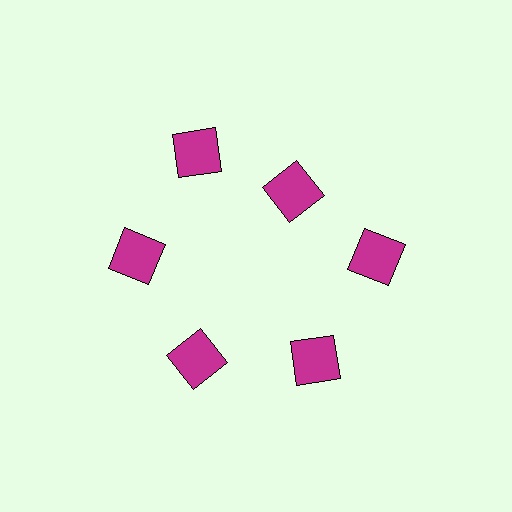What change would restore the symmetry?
The symmetry would be restored by moving it outward, back onto the ring so that all 6 squares sit at equal angles and equal distance from the center.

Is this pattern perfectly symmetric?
No. The 6 magenta squares are arranged in a ring, but one element near the 1 o'clock position is pulled inward toward the center, breaking the 6-fold rotational symmetry.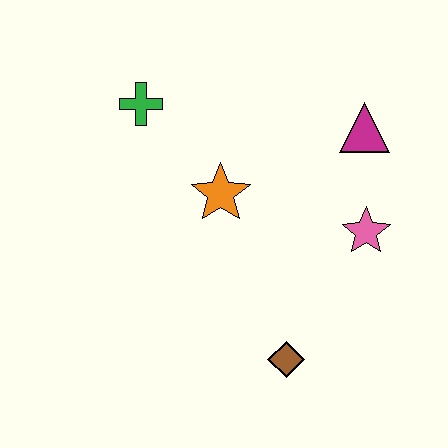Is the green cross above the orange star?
Yes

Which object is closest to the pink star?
The magenta triangle is closest to the pink star.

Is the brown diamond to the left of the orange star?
No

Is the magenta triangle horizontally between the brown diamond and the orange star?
No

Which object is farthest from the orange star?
The brown diamond is farthest from the orange star.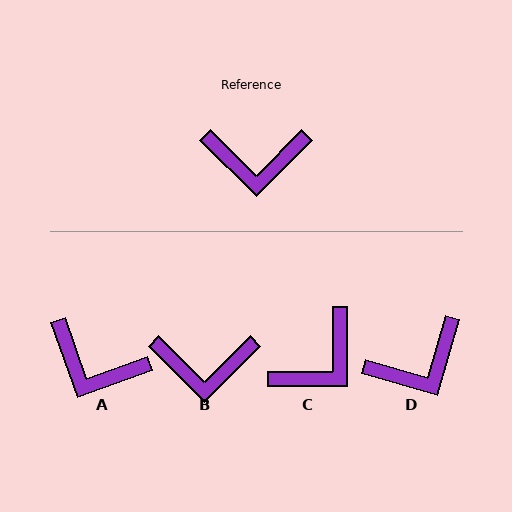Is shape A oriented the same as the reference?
No, it is off by about 26 degrees.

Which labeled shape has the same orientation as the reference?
B.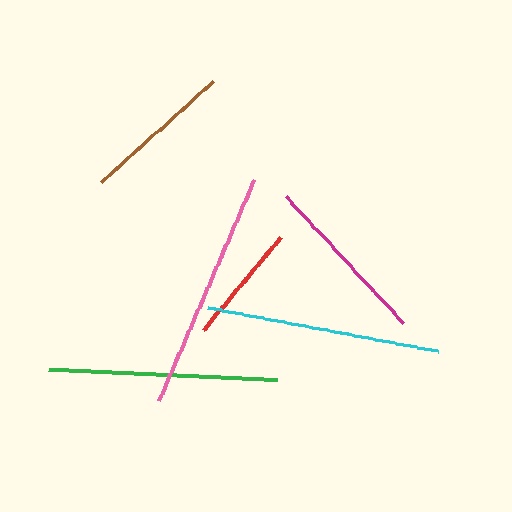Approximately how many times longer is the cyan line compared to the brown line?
The cyan line is approximately 1.6 times the length of the brown line.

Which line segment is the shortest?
The red line is the shortest at approximately 120 pixels.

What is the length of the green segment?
The green segment is approximately 229 pixels long.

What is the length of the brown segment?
The brown segment is approximately 151 pixels long.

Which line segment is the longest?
The pink line is the longest at approximately 240 pixels.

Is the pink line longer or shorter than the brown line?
The pink line is longer than the brown line.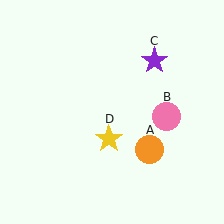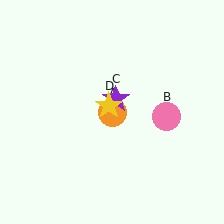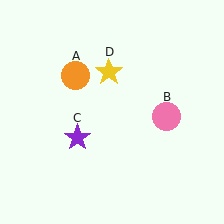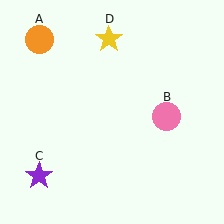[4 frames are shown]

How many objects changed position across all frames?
3 objects changed position: orange circle (object A), purple star (object C), yellow star (object D).